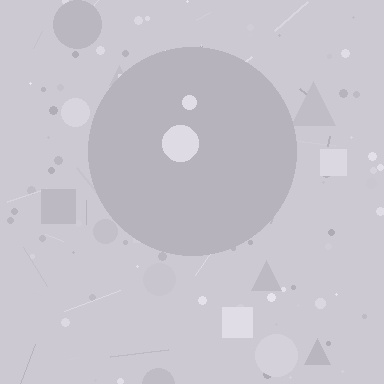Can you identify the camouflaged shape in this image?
The camouflaged shape is a circle.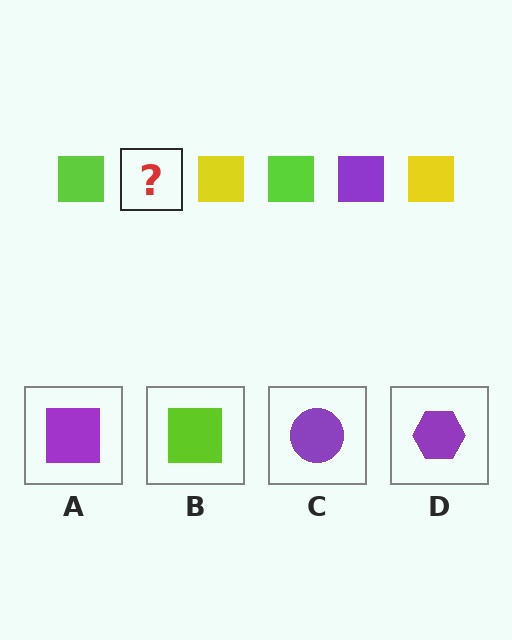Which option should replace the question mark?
Option A.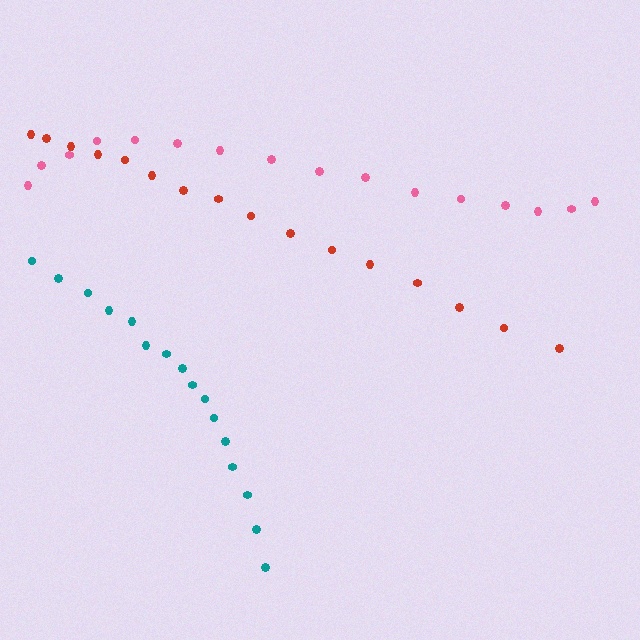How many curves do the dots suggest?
There are 3 distinct paths.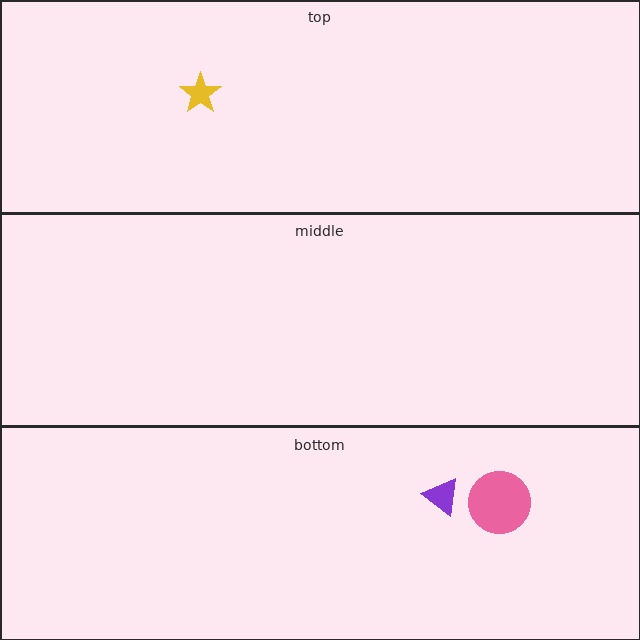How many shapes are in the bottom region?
2.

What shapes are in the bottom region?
The pink circle, the purple triangle.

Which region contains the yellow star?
The top region.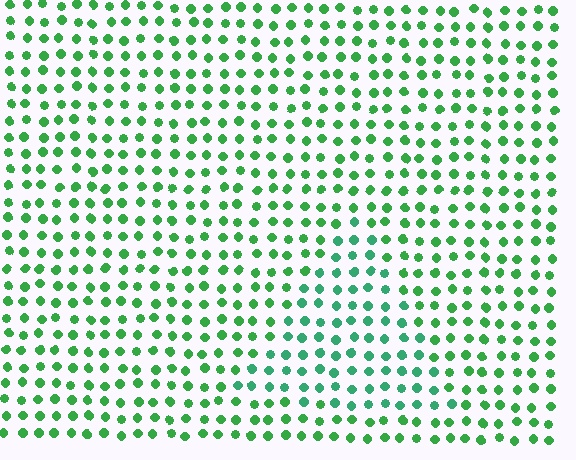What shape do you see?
I see a triangle.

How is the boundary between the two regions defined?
The boundary is defined purely by a slight shift in hue (about 24 degrees). Spacing, size, and orientation are identical on both sides.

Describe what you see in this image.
The image is filled with small green elements in a uniform arrangement. A triangle-shaped region is visible where the elements are tinted to a slightly different hue, forming a subtle color boundary.